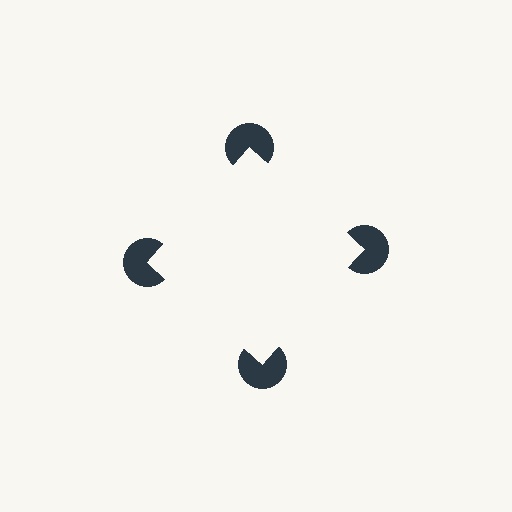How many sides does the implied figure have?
4 sides.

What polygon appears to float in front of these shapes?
An illusory square — its edges are inferred from the aligned wedge cuts in the pac-man discs, not physically drawn.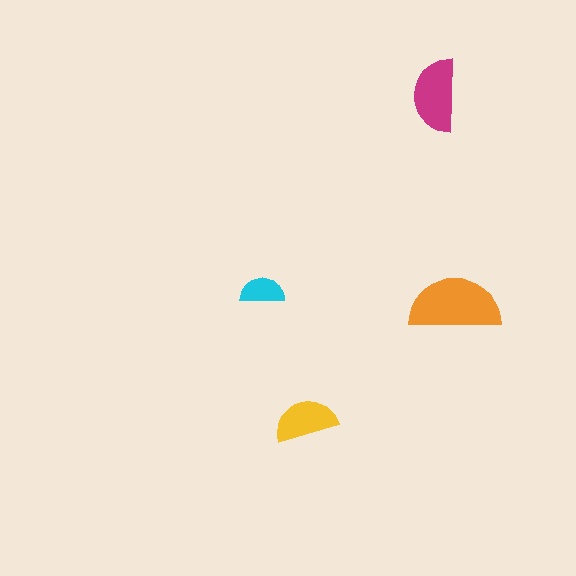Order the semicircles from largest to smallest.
the orange one, the magenta one, the yellow one, the cyan one.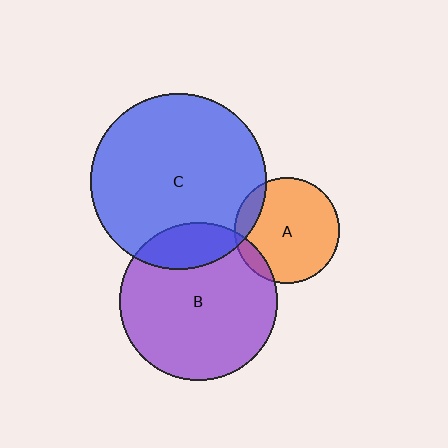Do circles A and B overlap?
Yes.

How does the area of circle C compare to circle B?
Approximately 1.2 times.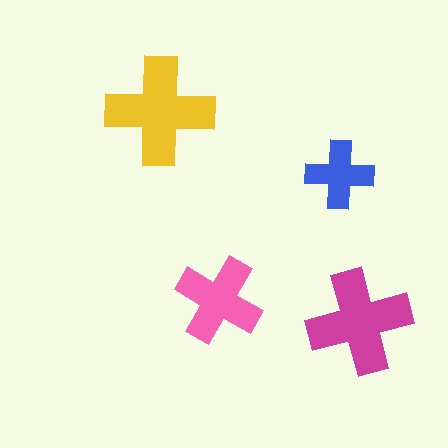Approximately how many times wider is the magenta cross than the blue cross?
About 1.5 times wider.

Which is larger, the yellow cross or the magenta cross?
The yellow one.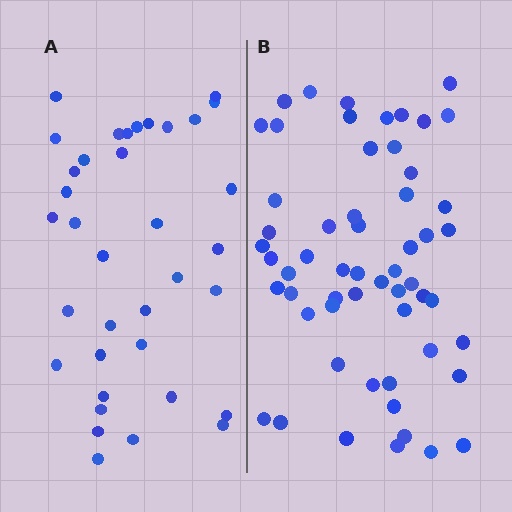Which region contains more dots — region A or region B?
Region B (the right region) has more dots.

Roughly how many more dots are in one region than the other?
Region B has approximately 20 more dots than region A.